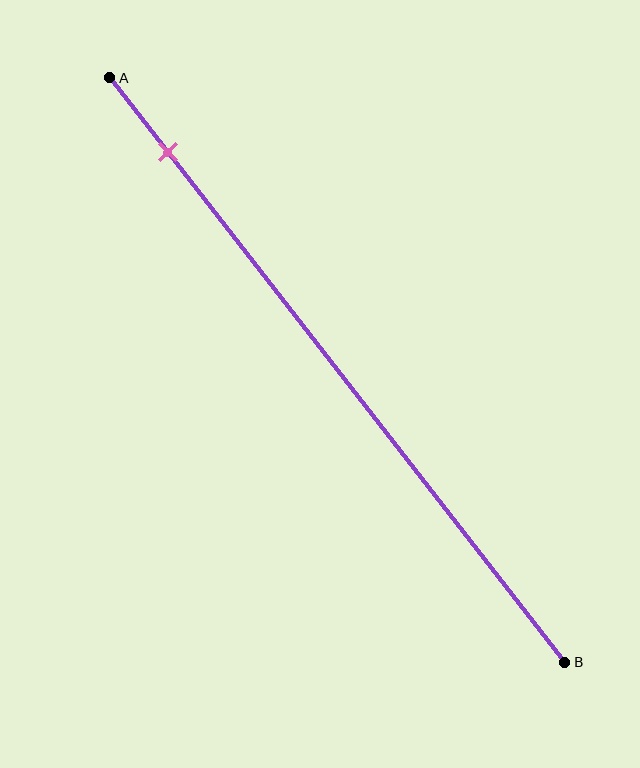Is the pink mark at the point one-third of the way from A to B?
No, the mark is at about 15% from A, not at the 33% one-third point.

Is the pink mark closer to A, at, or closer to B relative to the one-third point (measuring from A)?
The pink mark is closer to point A than the one-third point of segment AB.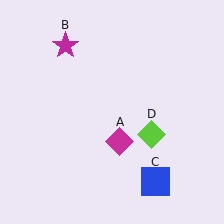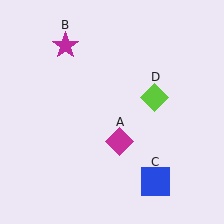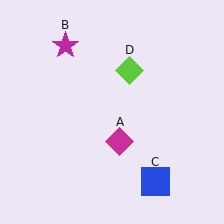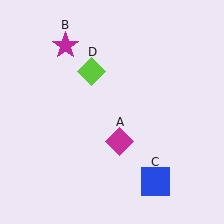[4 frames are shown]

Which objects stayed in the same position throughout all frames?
Magenta diamond (object A) and magenta star (object B) and blue square (object C) remained stationary.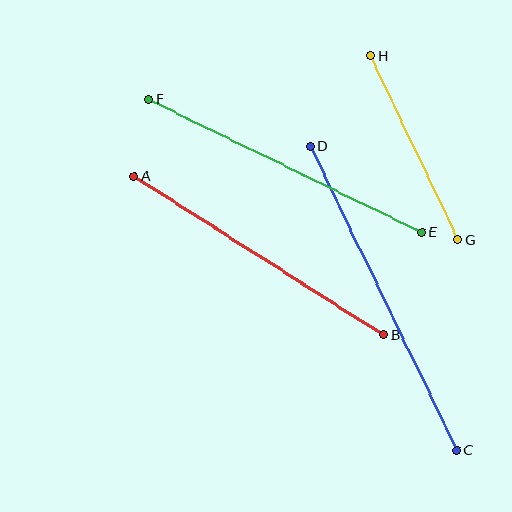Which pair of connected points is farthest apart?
Points C and D are farthest apart.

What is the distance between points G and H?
The distance is approximately 203 pixels.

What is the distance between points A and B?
The distance is approximately 296 pixels.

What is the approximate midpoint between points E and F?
The midpoint is at approximately (285, 166) pixels.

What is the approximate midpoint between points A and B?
The midpoint is at approximately (259, 255) pixels.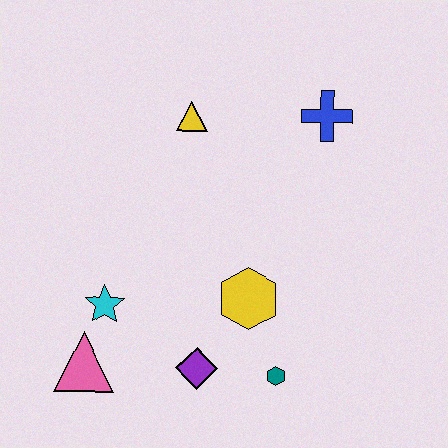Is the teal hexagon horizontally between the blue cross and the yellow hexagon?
Yes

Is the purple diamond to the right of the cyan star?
Yes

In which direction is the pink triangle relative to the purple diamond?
The pink triangle is to the left of the purple diamond.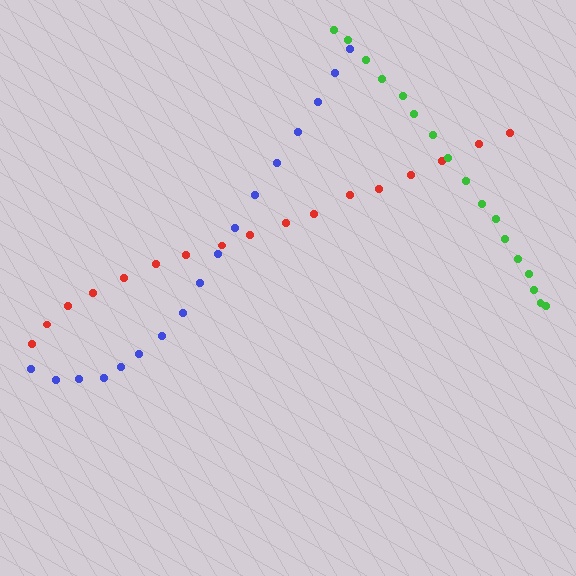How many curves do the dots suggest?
There are 3 distinct paths.